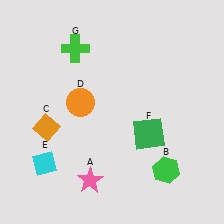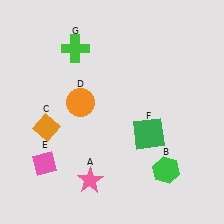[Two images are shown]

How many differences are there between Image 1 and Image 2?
There is 1 difference between the two images.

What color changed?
The diamond (E) changed from cyan in Image 1 to pink in Image 2.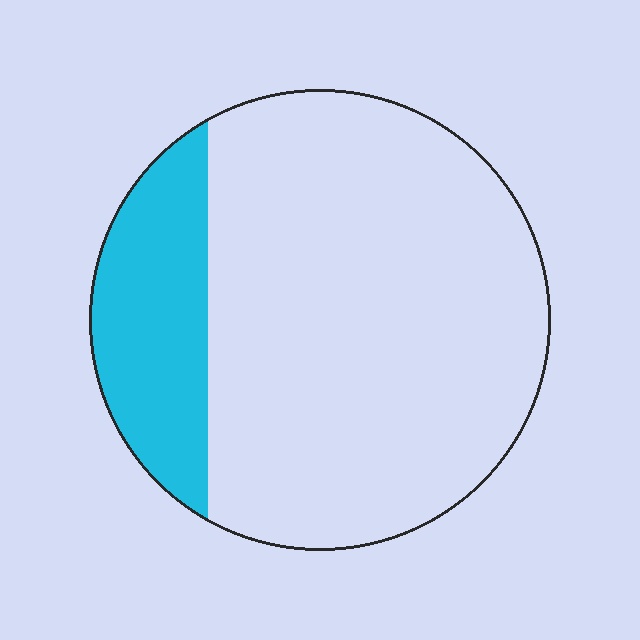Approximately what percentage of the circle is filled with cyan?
Approximately 20%.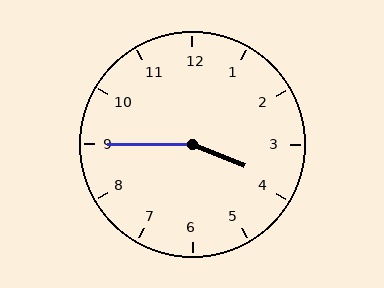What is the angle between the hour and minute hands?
Approximately 158 degrees.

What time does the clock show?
3:45.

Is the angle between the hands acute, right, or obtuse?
It is obtuse.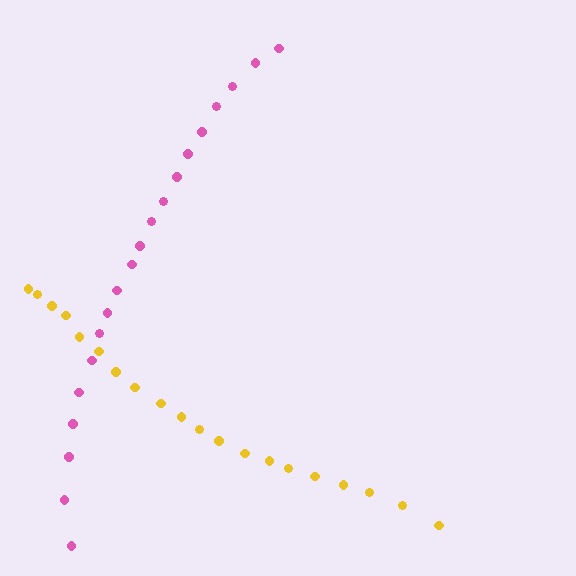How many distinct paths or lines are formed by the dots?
There are 2 distinct paths.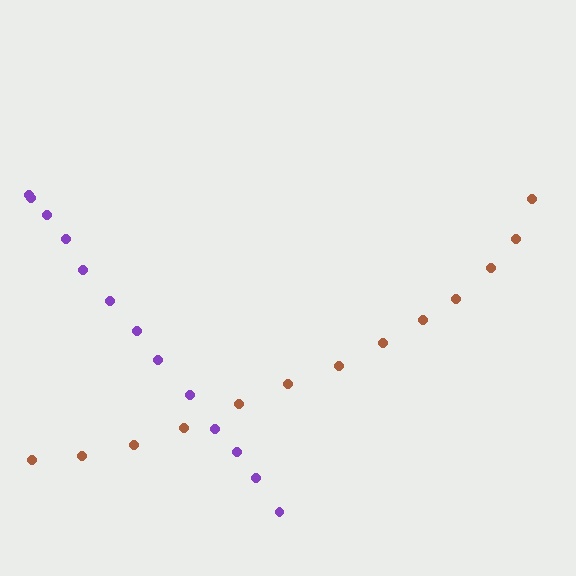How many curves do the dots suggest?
There are 2 distinct paths.